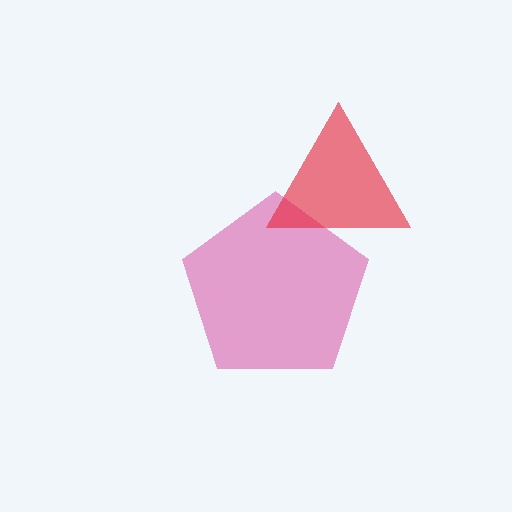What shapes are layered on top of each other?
The layered shapes are: a magenta pentagon, a red triangle.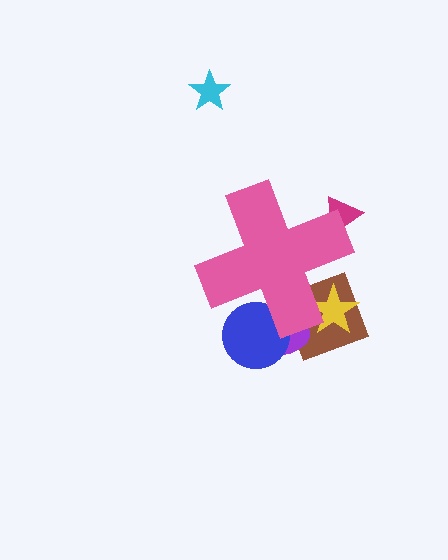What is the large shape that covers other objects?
A pink cross.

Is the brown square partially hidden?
Yes, the brown square is partially hidden behind the pink cross.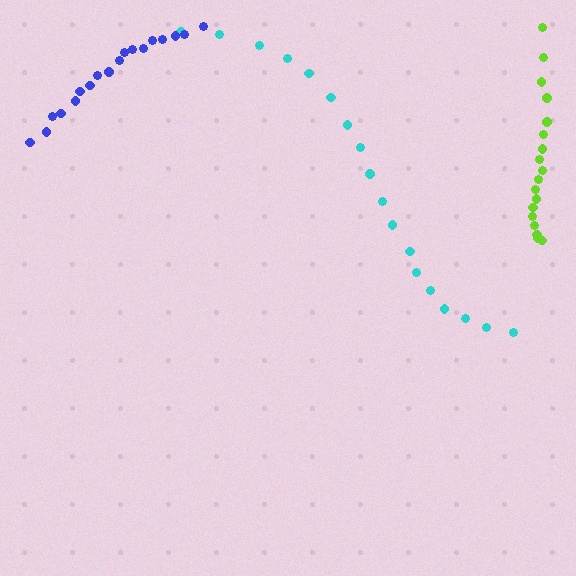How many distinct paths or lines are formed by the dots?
There are 3 distinct paths.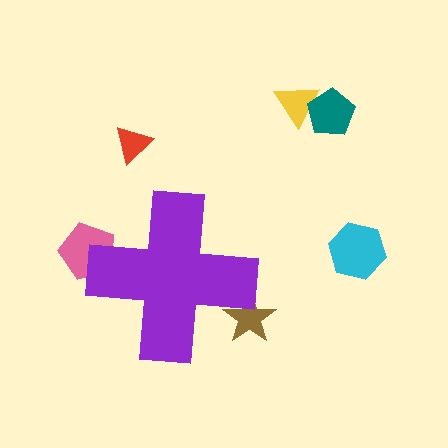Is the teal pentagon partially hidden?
No, the teal pentagon is fully visible.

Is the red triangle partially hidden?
No, the red triangle is fully visible.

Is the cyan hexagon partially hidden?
No, the cyan hexagon is fully visible.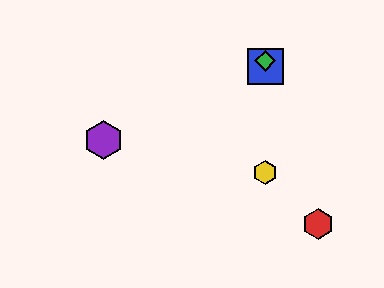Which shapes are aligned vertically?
The blue square, the green diamond, the yellow hexagon are aligned vertically.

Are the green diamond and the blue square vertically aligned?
Yes, both are at x≈265.